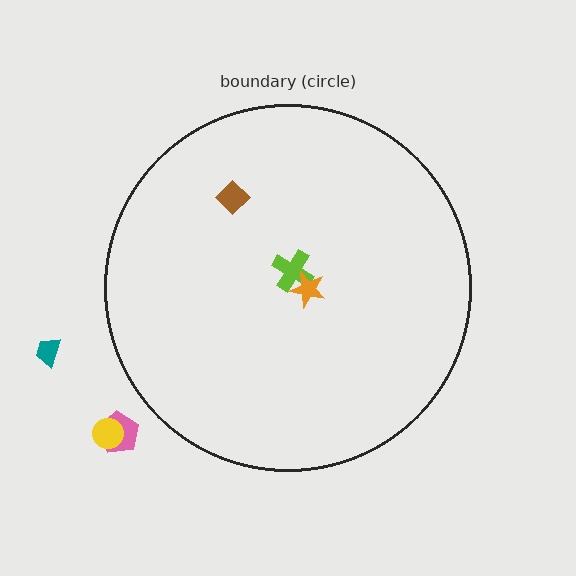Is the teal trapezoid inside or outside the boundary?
Outside.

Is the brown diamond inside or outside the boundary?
Inside.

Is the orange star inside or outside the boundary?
Inside.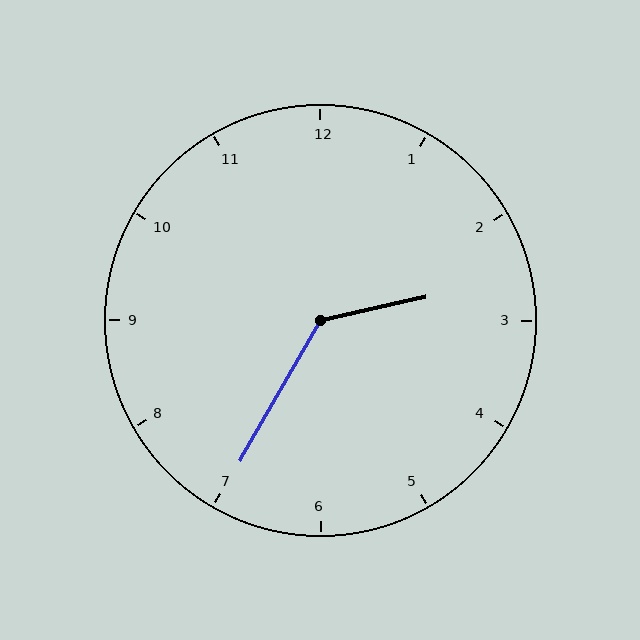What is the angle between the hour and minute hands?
Approximately 132 degrees.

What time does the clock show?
2:35.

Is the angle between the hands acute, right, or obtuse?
It is obtuse.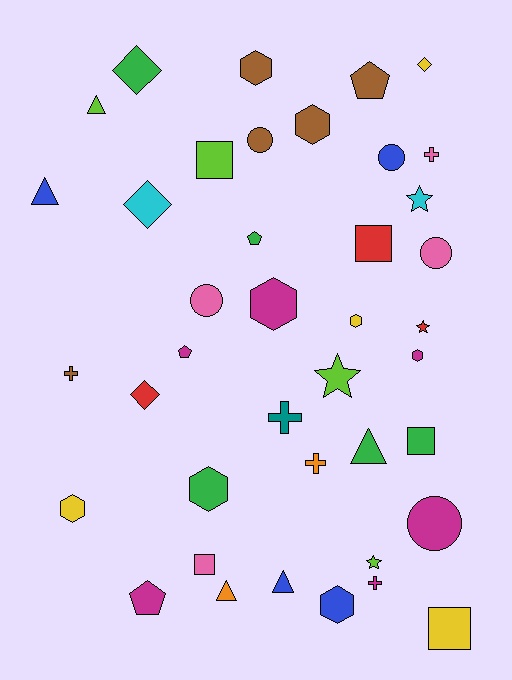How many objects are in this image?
There are 40 objects.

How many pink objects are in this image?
There are 4 pink objects.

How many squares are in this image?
There are 5 squares.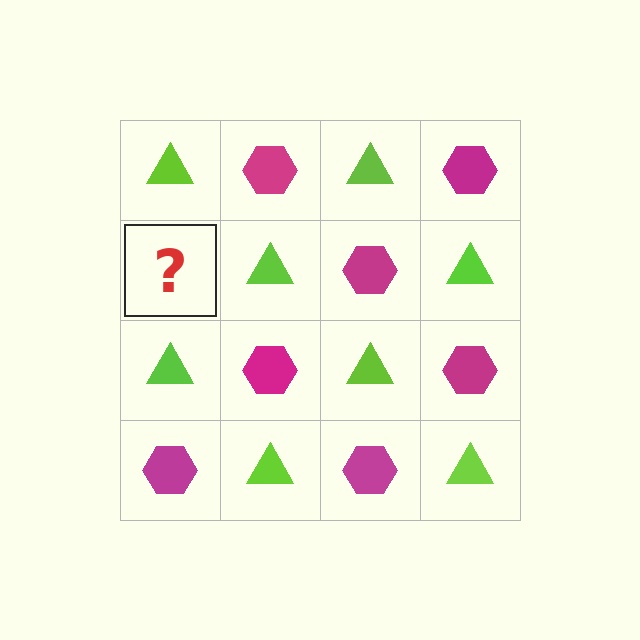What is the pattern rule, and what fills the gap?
The rule is that it alternates lime triangle and magenta hexagon in a checkerboard pattern. The gap should be filled with a magenta hexagon.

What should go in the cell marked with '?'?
The missing cell should contain a magenta hexagon.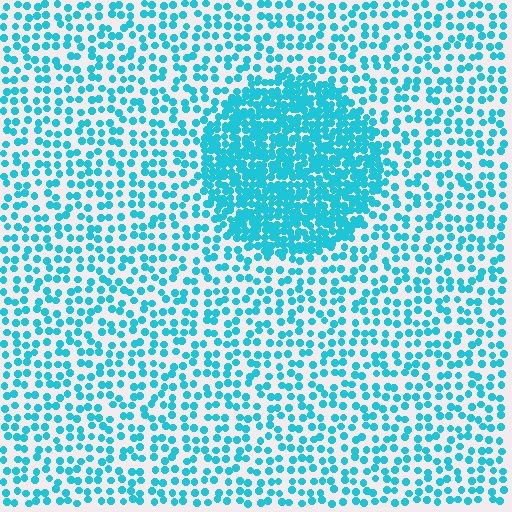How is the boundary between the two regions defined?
The boundary is defined by a change in element density (approximately 2.5x ratio). All elements are the same color, size, and shape.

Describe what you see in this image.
The image contains small cyan elements arranged at two different densities. A circle-shaped region is visible where the elements are more densely packed than the surrounding area.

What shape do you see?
I see a circle.